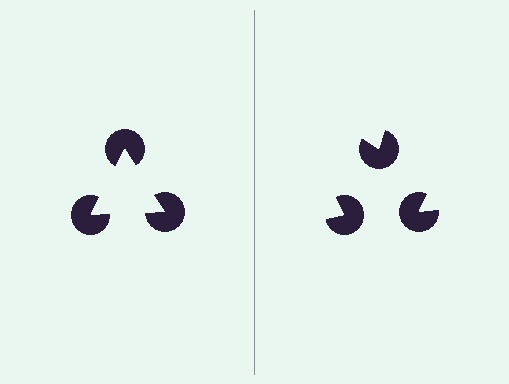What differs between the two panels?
The pac-man discs are positioned identically on both sides; only the wedge orientations differ. On the left they align to a triangle; on the right they are misaligned.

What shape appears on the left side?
An illusory triangle.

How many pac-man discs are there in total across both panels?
6 — 3 on each side.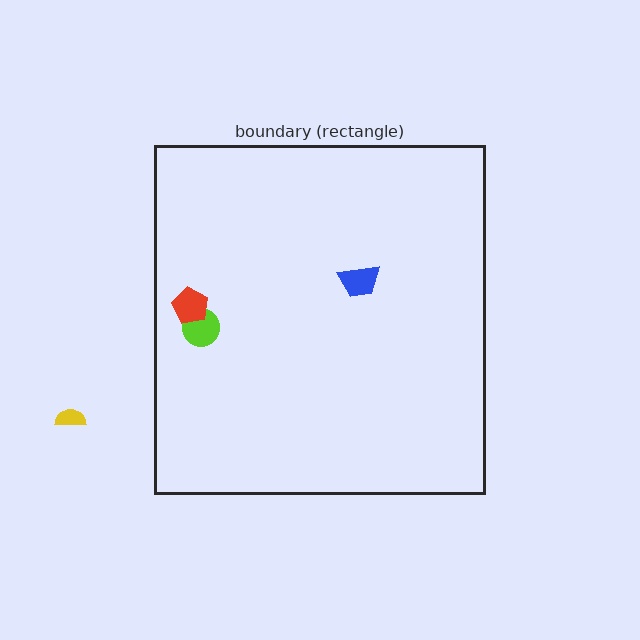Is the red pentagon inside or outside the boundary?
Inside.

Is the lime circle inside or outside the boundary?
Inside.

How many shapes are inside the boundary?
3 inside, 1 outside.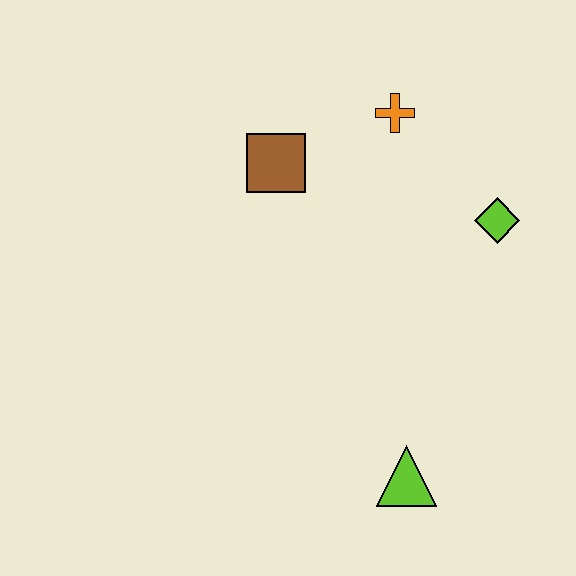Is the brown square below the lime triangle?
No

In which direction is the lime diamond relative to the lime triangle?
The lime diamond is above the lime triangle.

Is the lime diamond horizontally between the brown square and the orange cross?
No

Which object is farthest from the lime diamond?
The lime triangle is farthest from the lime diamond.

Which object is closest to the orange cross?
The brown square is closest to the orange cross.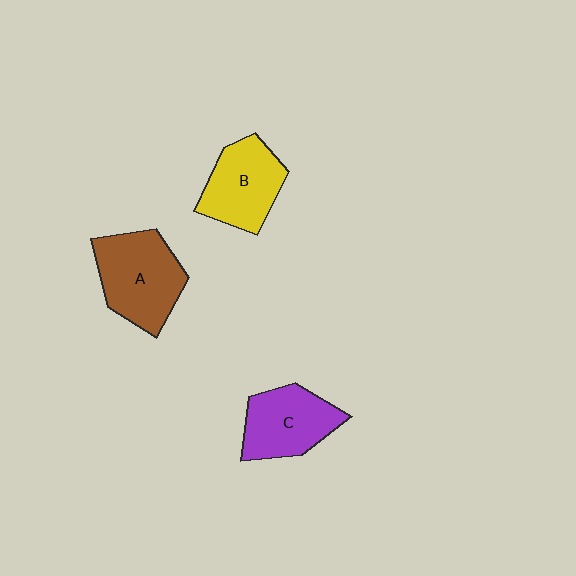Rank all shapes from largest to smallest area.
From largest to smallest: A (brown), B (yellow), C (purple).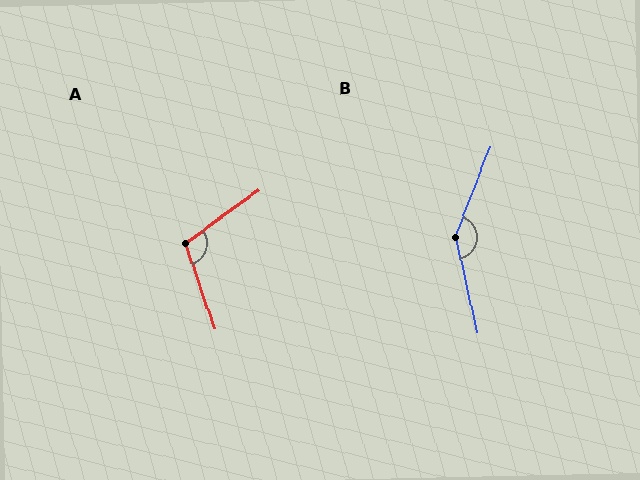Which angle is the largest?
B, at approximately 146 degrees.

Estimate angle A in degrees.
Approximately 107 degrees.